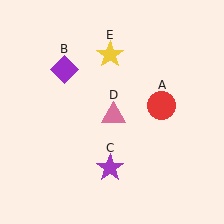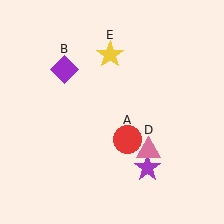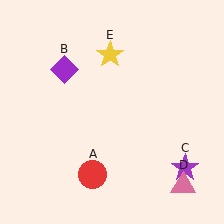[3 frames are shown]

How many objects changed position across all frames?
3 objects changed position: red circle (object A), purple star (object C), pink triangle (object D).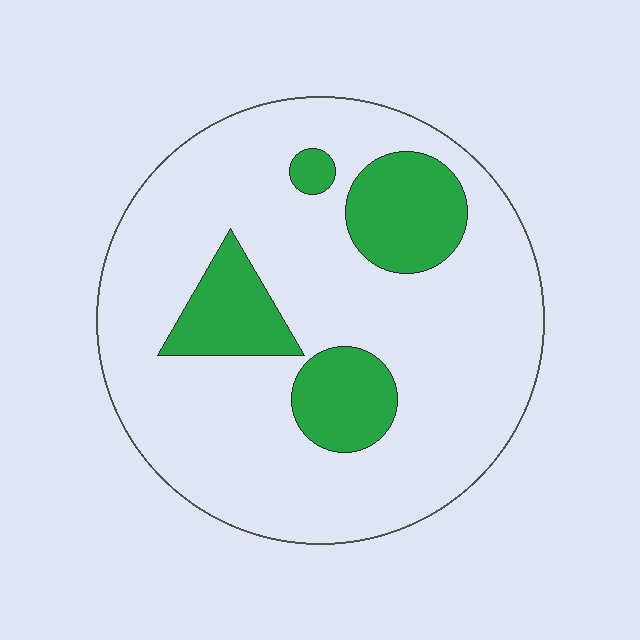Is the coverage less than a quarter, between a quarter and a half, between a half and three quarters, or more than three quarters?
Less than a quarter.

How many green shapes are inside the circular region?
4.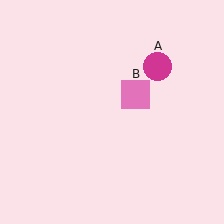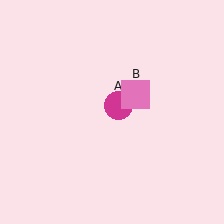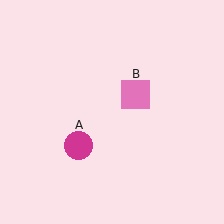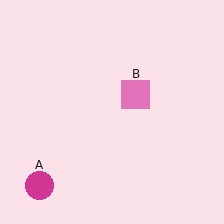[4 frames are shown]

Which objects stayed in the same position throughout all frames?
Pink square (object B) remained stationary.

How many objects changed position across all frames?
1 object changed position: magenta circle (object A).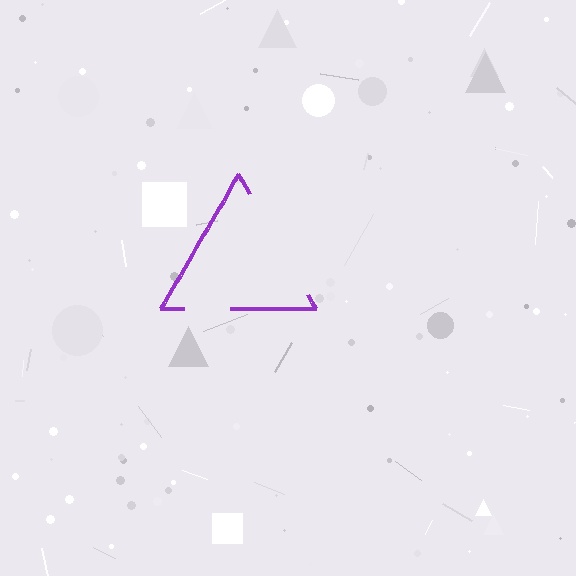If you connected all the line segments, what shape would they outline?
They would outline a triangle.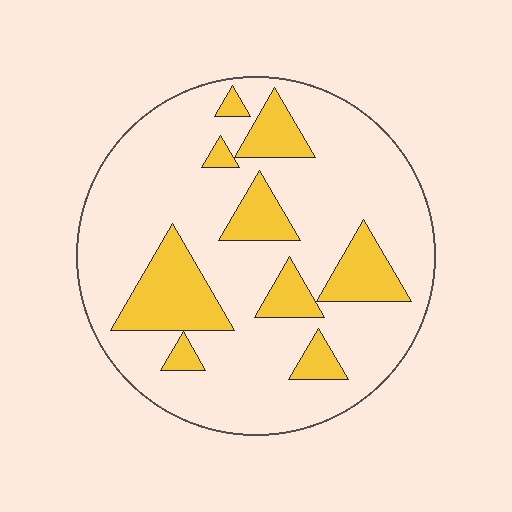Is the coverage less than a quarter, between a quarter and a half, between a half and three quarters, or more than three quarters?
Less than a quarter.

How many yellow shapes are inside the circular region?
9.